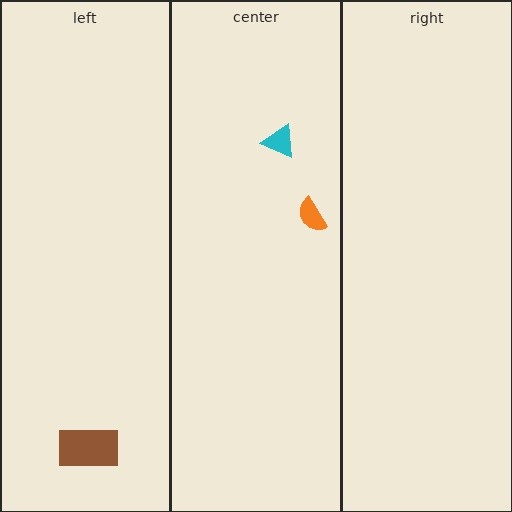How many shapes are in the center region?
2.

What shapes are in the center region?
The orange semicircle, the cyan triangle.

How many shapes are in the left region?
1.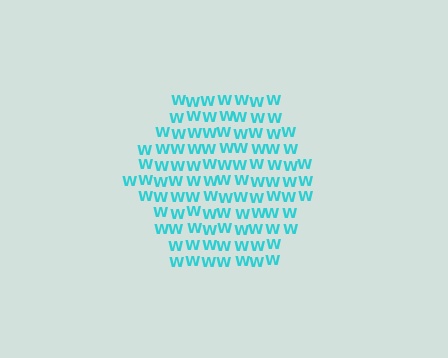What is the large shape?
The large shape is a hexagon.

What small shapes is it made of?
It is made of small letter W's.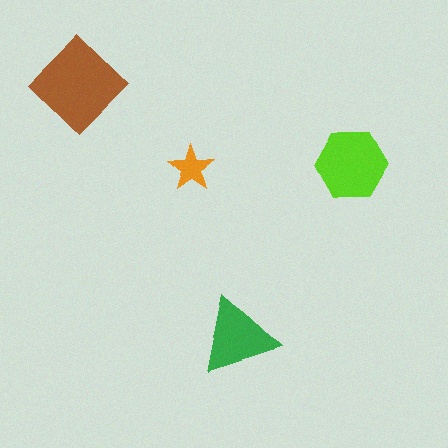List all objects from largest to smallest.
The brown diamond, the lime hexagon, the green triangle, the orange star.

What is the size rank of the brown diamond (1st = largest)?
1st.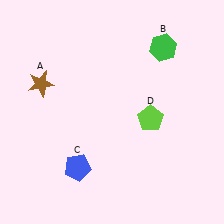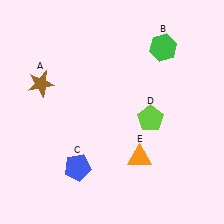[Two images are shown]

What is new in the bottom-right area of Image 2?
An orange triangle (E) was added in the bottom-right area of Image 2.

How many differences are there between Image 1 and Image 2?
There is 1 difference between the two images.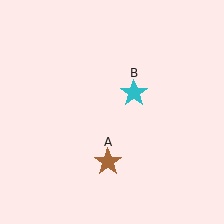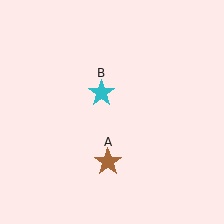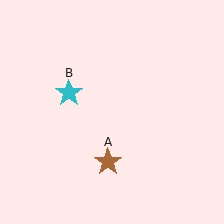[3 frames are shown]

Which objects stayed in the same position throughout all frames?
Brown star (object A) remained stationary.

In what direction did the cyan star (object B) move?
The cyan star (object B) moved left.